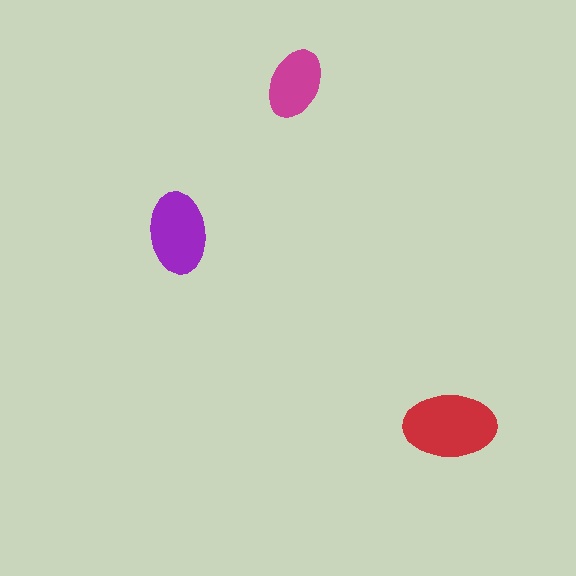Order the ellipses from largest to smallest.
the red one, the purple one, the magenta one.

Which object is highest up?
The magenta ellipse is topmost.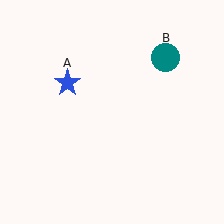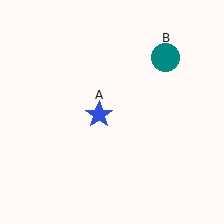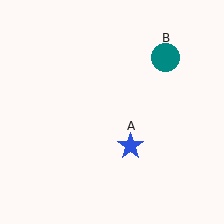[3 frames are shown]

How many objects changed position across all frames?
1 object changed position: blue star (object A).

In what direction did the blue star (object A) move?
The blue star (object A) moved down and to the right.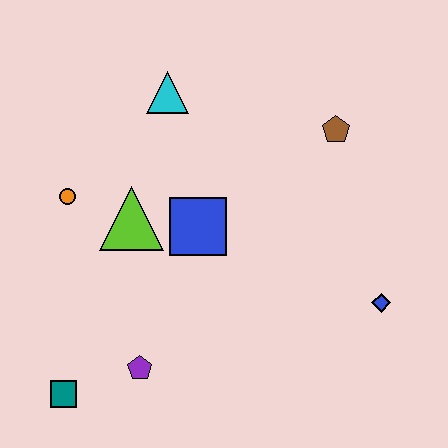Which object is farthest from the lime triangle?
The blue diamond is farthest from the lime triangle.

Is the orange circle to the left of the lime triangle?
Yes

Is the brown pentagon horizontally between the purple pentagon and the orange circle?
No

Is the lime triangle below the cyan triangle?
Yes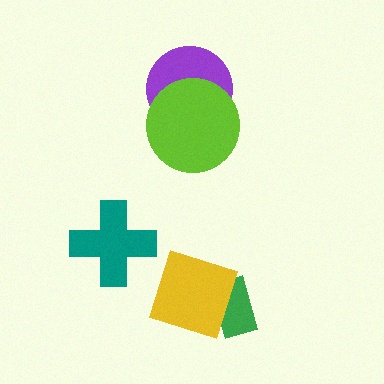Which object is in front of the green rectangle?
The yellow diamond is in front of the green rectangle.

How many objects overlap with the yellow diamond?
1 object overlaps with the yellow diamond.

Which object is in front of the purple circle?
The lime circle is in front of the purple circle.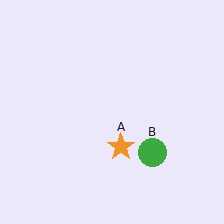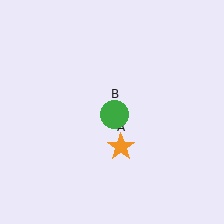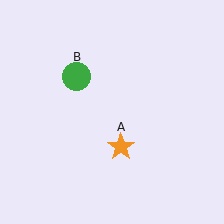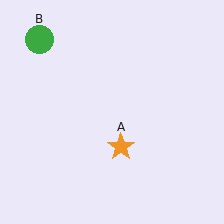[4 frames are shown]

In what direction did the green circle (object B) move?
The green circle (object B) moved up and to the left.